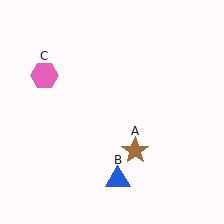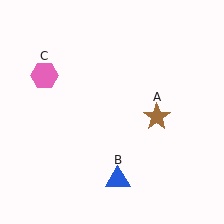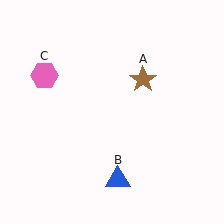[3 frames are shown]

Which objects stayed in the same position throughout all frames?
Blue triangle (object B) and pink hexagon (object C) remained stationary.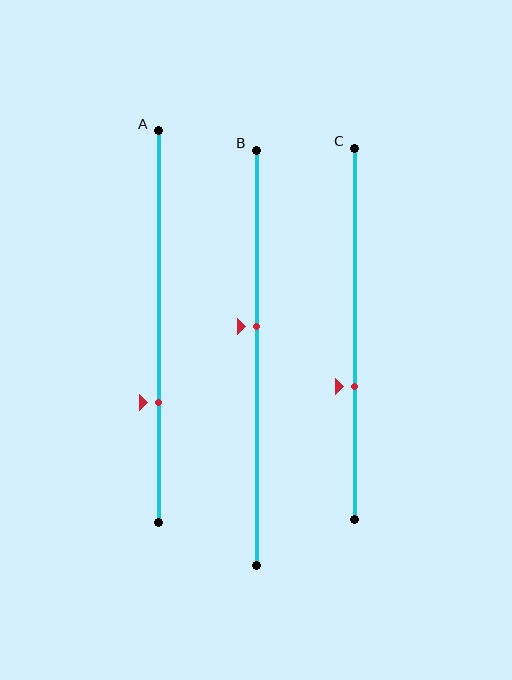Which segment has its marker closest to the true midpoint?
Segment B has its marker closest to the true midpoint.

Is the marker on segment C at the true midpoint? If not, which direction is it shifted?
No, the marker on segment C is shifted downward by about 14% of the segment length.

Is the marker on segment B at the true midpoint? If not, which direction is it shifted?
No, the marker on segment B is shifted upward by about 8% of the segment length.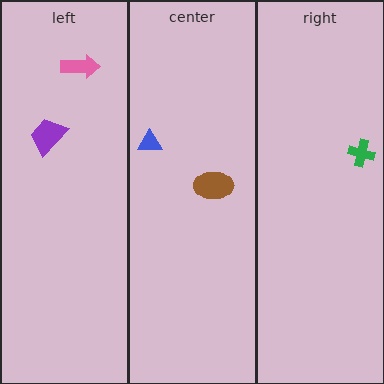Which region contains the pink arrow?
The left region.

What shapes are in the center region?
The brown ellipse, the blue triangle.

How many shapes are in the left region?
2.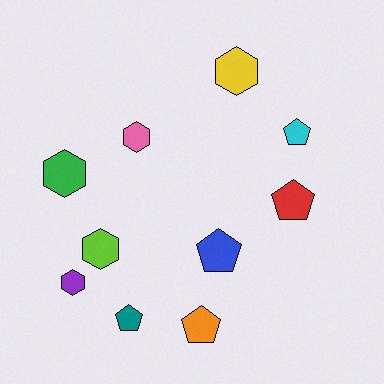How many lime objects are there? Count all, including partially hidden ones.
There is 1 lime object.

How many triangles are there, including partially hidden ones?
There are no triangles.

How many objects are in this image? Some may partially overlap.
There are 10 objects.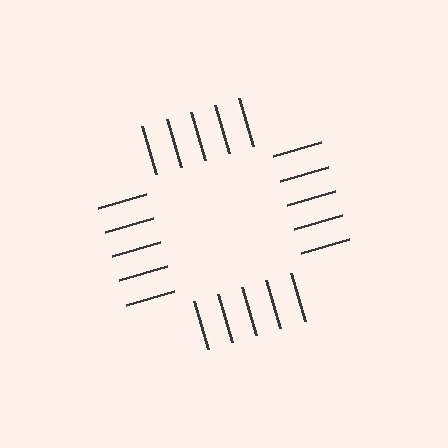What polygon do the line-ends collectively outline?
An illusory square — the line segments terminate on its edges but no continuous stroke is drawn.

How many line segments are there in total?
20 — 5 along each of the 4 edges.